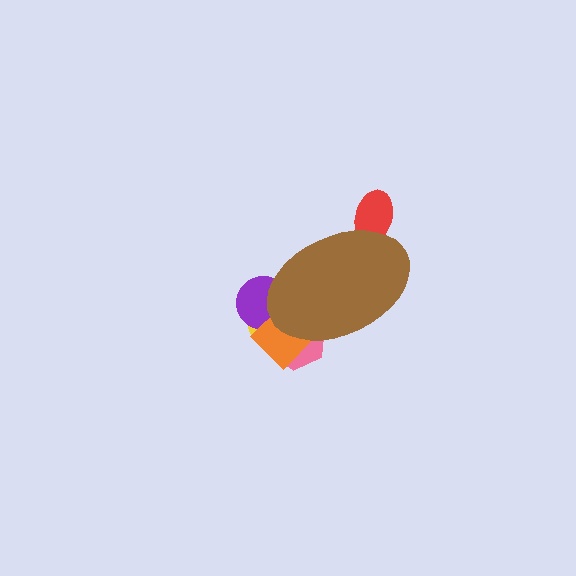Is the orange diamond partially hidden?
Yes, the orange diamond is partially hidden behind the brown ellipse.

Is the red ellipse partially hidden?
Yes, the red ellipse is partially hidden behind the brown ellipse.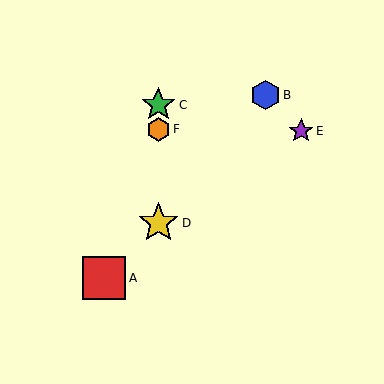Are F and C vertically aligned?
Yes, both are at x≈158.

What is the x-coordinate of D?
Object D is at x≈158.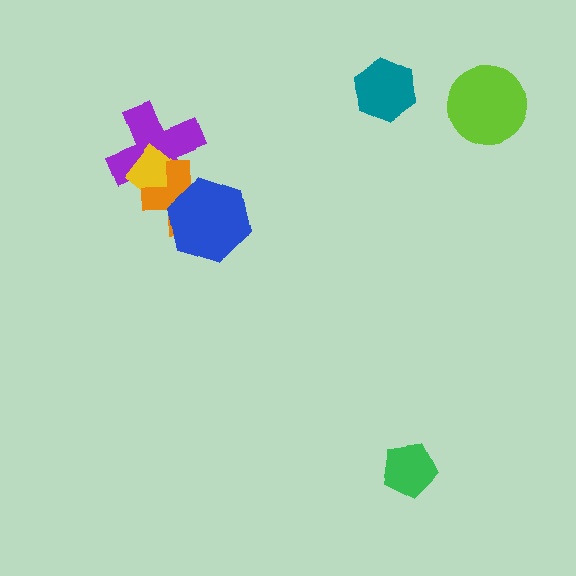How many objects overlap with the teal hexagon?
0 objects overlap with the teal hexagon.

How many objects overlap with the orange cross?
3 objects overlap with the orange cross.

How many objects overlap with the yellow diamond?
2 objects overlap with the yellow diamond.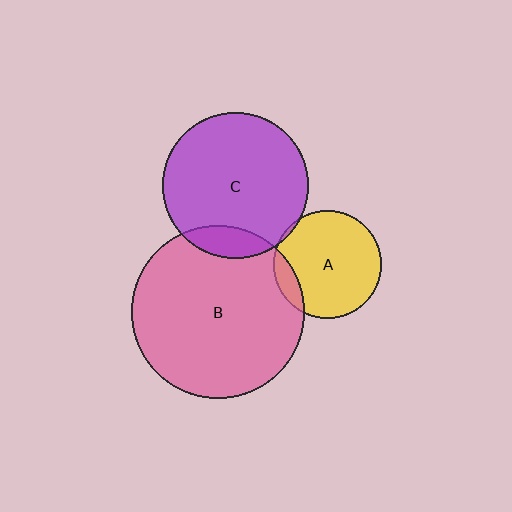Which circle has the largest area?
Circle B (pink).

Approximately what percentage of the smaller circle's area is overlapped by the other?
Approximately 10%.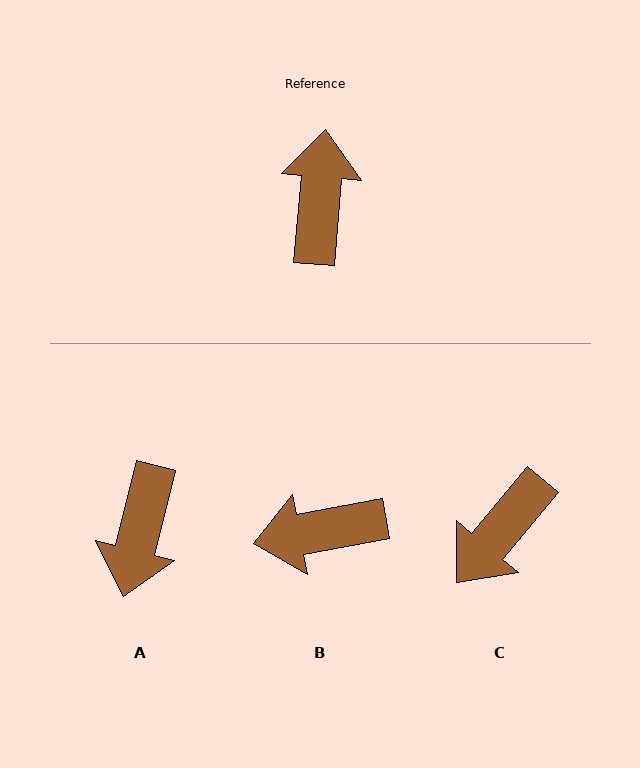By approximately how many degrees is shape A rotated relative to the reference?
Approximately 171 degrees counter-clockwise.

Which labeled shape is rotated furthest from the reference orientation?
A, about 171 degrees away.